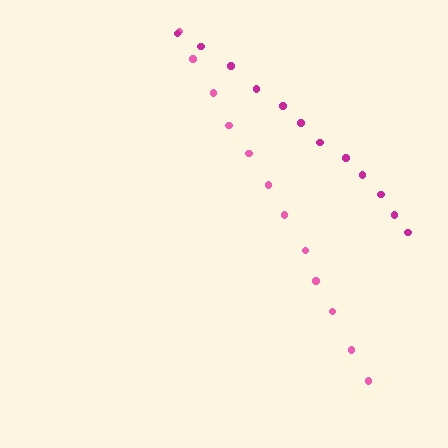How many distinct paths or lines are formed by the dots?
There are 2 distinct paths.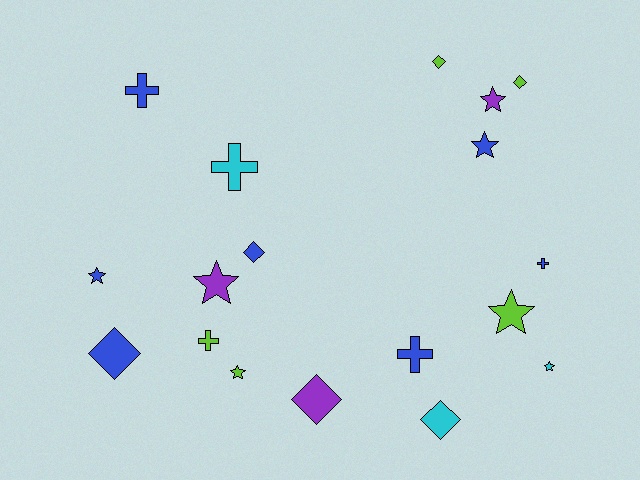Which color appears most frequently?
Blue, with 7 objects.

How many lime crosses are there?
There is 1 lime cross.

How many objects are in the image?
There are 18 objects.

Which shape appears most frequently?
Star, with 7 objects.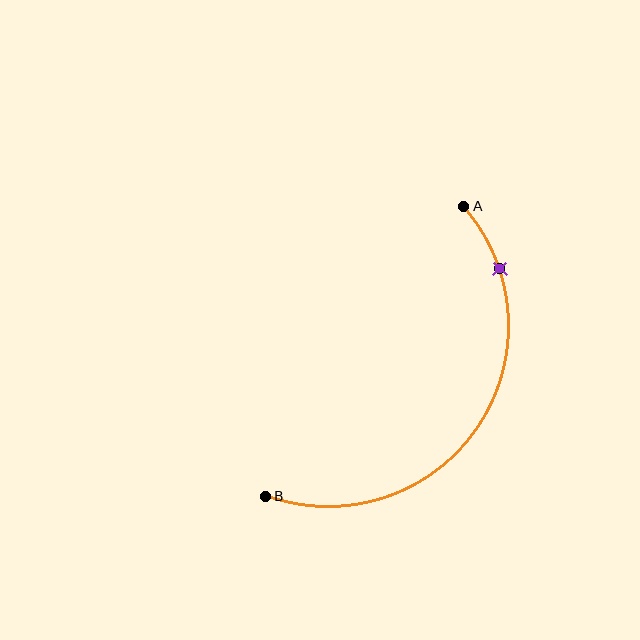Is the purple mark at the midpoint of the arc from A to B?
No. The purple mark lies on the arc but is closer to endpoint A. The arc midpoint would be at the point on the curve equidistant along the arc from both A and B.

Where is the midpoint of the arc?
The arc midpoint is the point on the curve farthest from the straight line joining A and B. It sits below and to the right of that line.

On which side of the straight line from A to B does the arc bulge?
The arc bulges below and to the right of the straight line connecting A and B.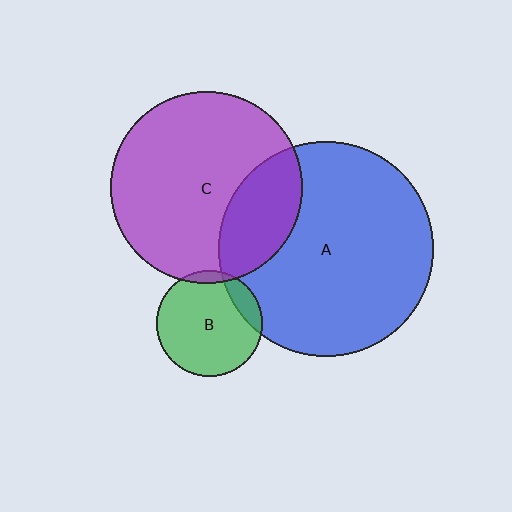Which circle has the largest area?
Circle A (blue).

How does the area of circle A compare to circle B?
Approximately 4.1 times.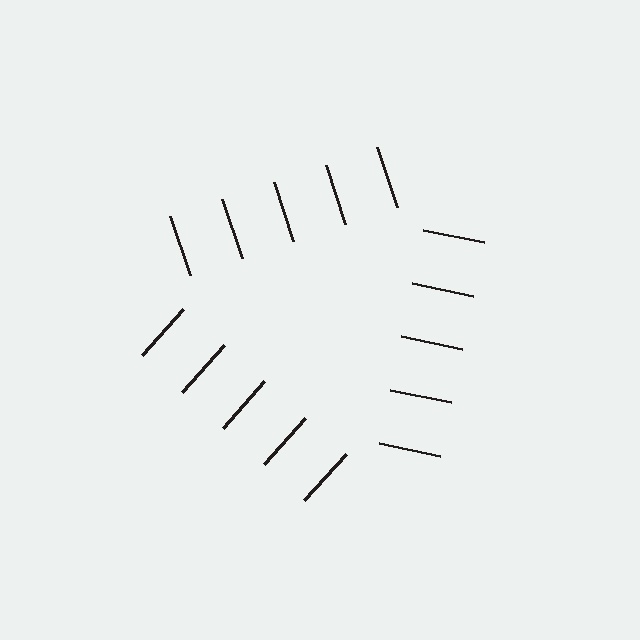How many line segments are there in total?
15 — 5 along each of the 3 edges.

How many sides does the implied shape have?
3 sides — the line-ends trace a triangle.